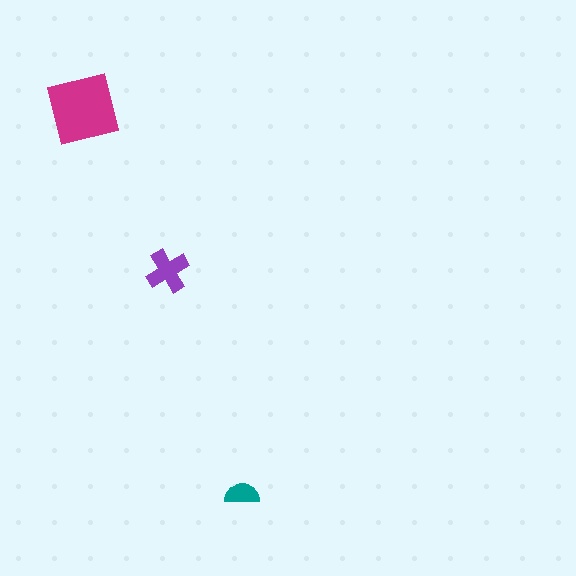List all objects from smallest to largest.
The teal semicircle, the purple cross, the magenta square.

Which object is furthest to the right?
The teal semicircle is rightmost.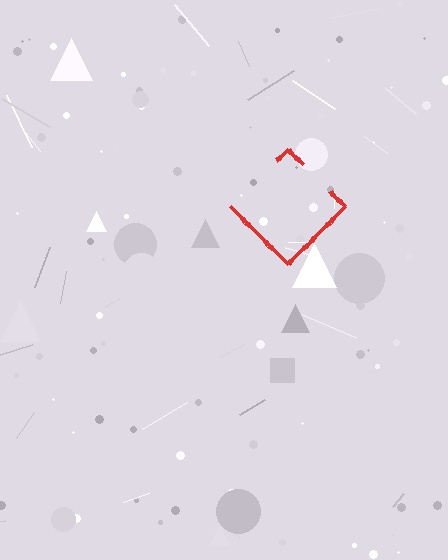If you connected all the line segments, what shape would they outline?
They would outline a diamond.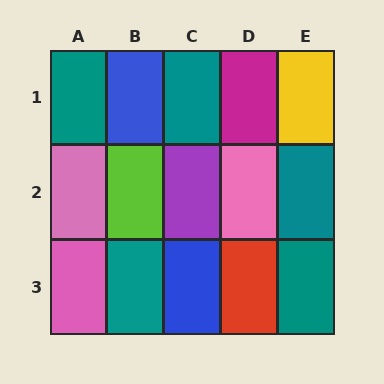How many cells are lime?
1 cell is lime.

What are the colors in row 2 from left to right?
Pink, lime, purple, pink, teal.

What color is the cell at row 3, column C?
Blue.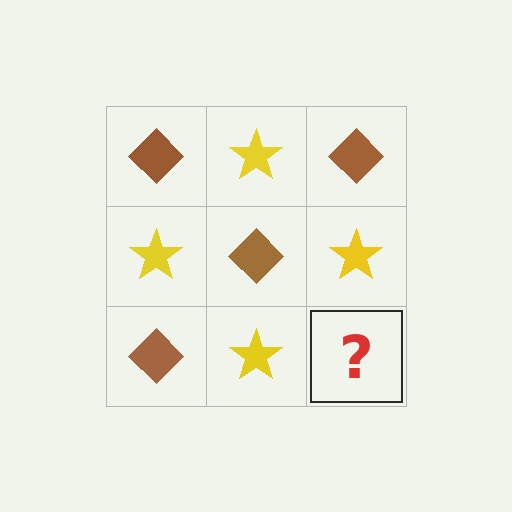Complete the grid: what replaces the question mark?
The question mark should be replaced with a brown diamond.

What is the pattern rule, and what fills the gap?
The rule is that it alternates brown diamond and yellow star in a checkerboard pattern. The gap should be filled with a brown diamond.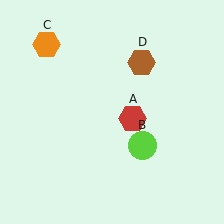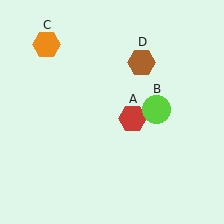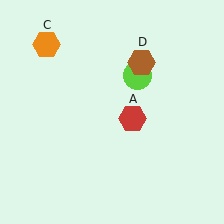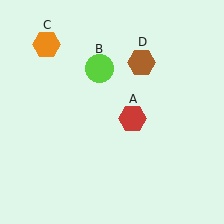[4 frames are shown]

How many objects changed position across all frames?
1 object changed position: lime circle (object B).